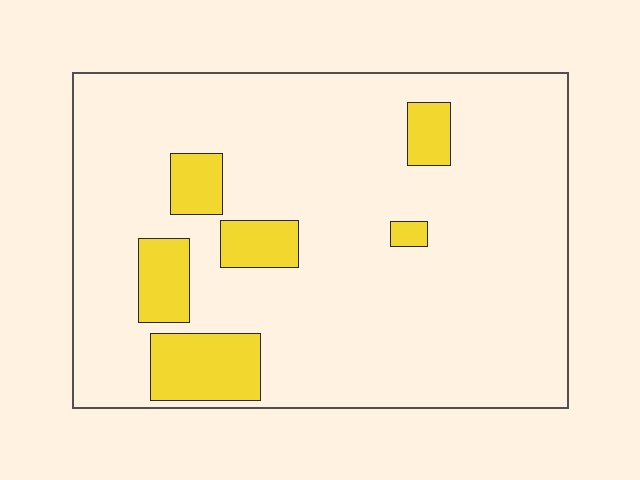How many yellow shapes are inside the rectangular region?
6.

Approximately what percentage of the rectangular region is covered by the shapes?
Approximately 15%.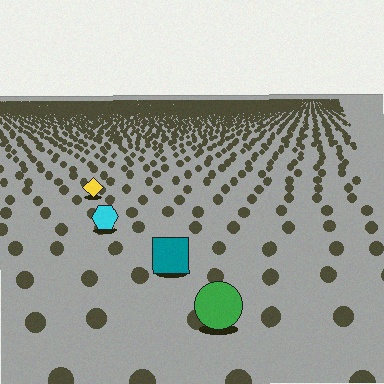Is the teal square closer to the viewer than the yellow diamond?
Yes. The teal square is closer — you can tell from the texture gradient: the ground texture is coarser near it.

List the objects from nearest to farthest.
From nearest to farthest: the green circle, the teal square, the cyan hexagon, the yellow diamond.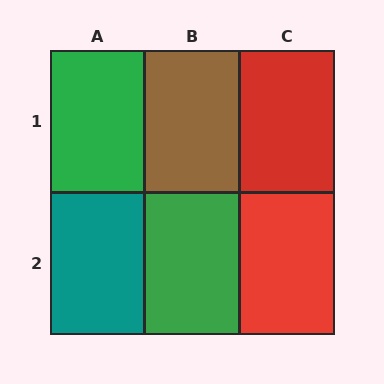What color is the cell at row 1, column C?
Red.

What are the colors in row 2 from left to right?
Teal, green, red.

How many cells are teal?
1 cell is teal.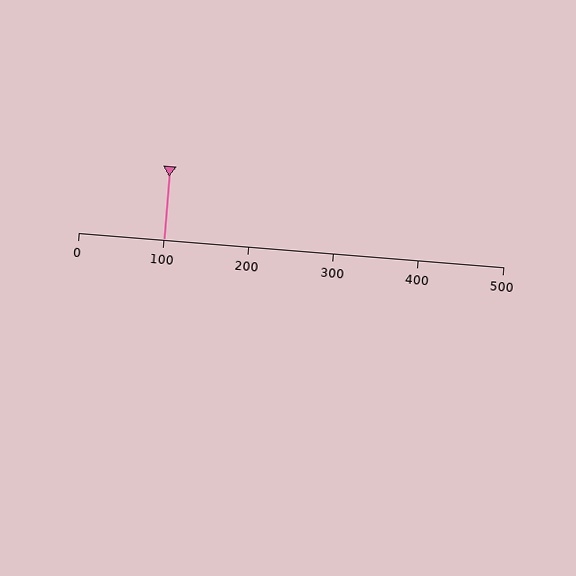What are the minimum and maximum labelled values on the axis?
The axis runs from 0 to 500.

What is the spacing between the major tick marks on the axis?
The major ticks are spaced 100 apart.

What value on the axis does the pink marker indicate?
The marker indicates approximately 100.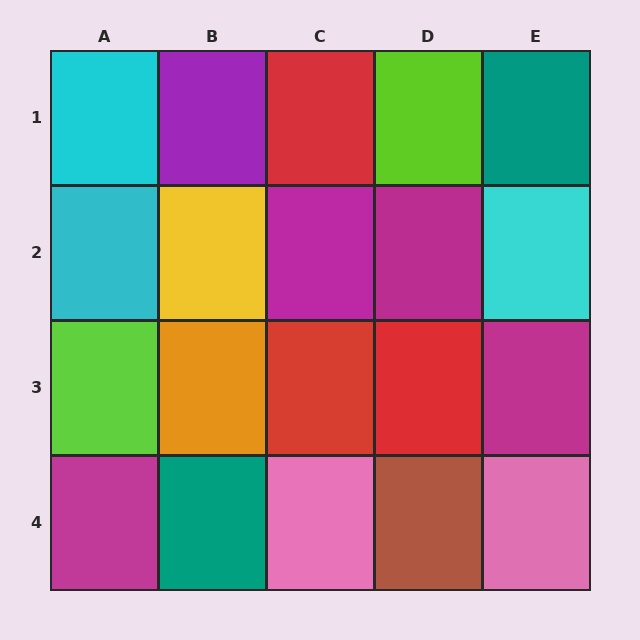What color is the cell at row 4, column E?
Pink.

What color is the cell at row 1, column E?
Teal.